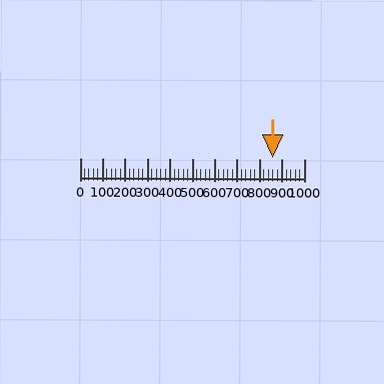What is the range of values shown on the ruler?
The ruler shows values from 0 to 1000.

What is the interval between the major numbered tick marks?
The major tick marks are spaced 100 units apart.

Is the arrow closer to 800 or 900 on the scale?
The arrow is closer to 900.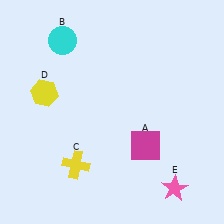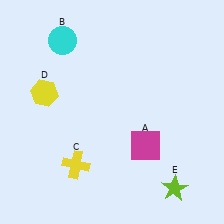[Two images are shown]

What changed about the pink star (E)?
In Image 1, E is pink. In Image 2, it changed to lime.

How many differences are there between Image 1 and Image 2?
There is 1 difference between the two images.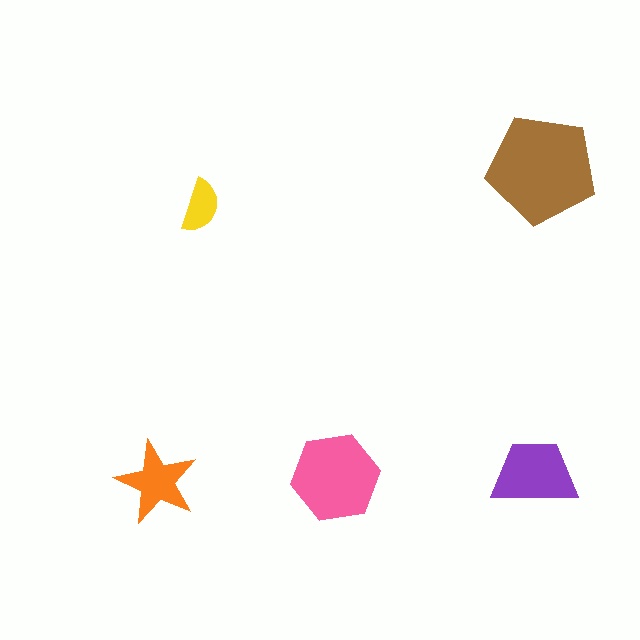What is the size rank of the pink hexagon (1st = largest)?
2nd.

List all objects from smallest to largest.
The yellow semicircle, the orange star, the purple trapezoid, the pink hexagon, the brown pentagon.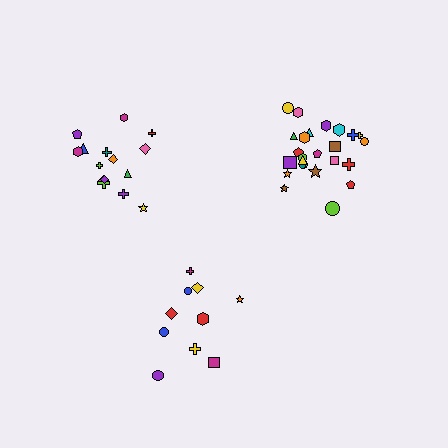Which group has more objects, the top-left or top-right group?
The top-right group.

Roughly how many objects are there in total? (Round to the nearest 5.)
Roughly 50 objects in total.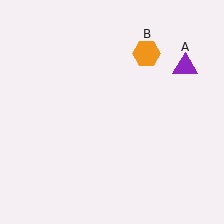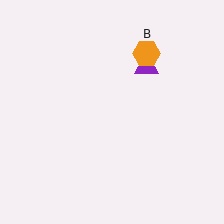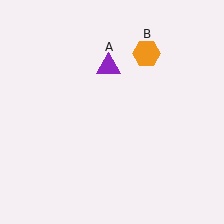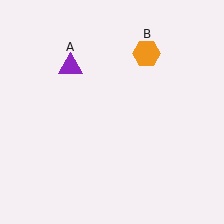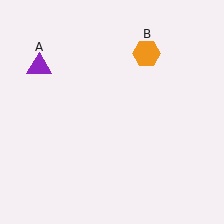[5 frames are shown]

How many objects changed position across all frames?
1 object changed position: purple triangle (object A).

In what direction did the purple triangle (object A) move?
The purple triangle (object A) moved left.